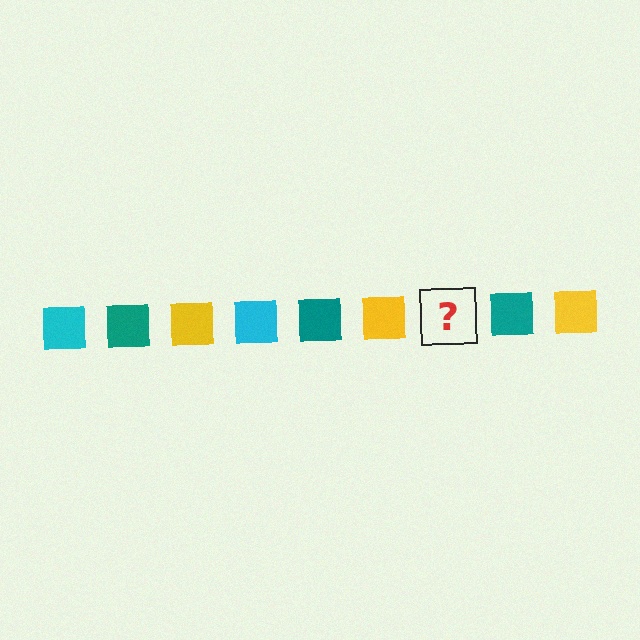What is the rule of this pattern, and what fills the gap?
The rule is that the pattern cycles through cyan, teal, yellow squares. The gap should be filled with a cyan square.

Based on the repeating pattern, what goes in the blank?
The blank should be a cyan square.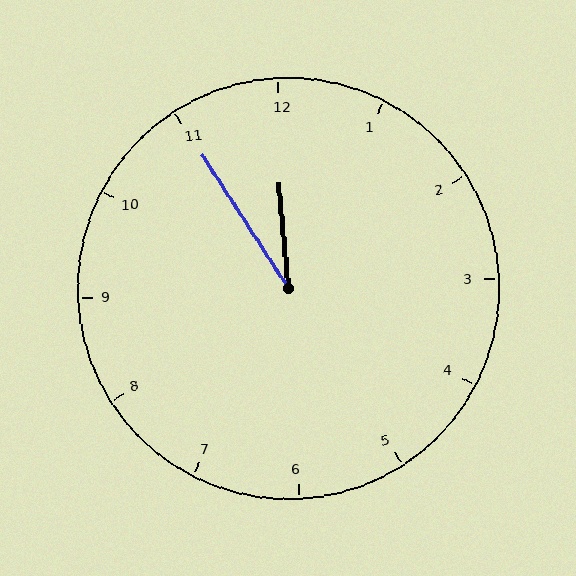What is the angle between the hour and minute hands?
Approximately 28 degrees.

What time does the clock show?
11:55.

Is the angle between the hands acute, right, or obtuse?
It is acute.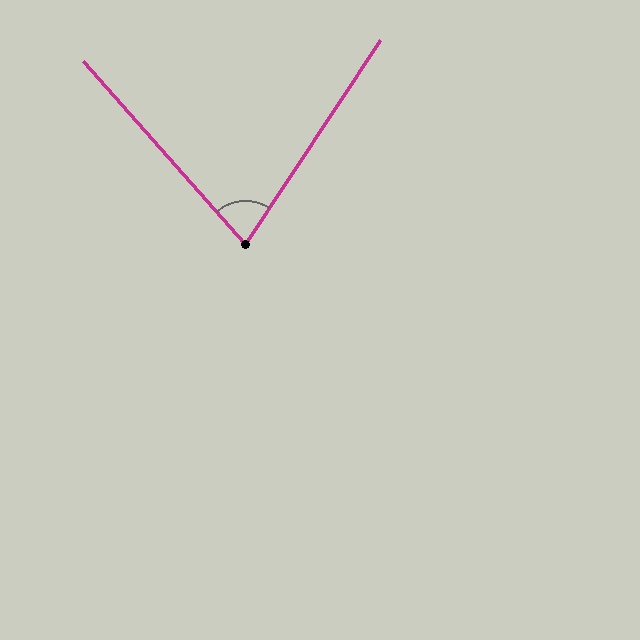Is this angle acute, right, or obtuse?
It is acute.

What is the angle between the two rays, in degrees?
Approximately 75 degrees.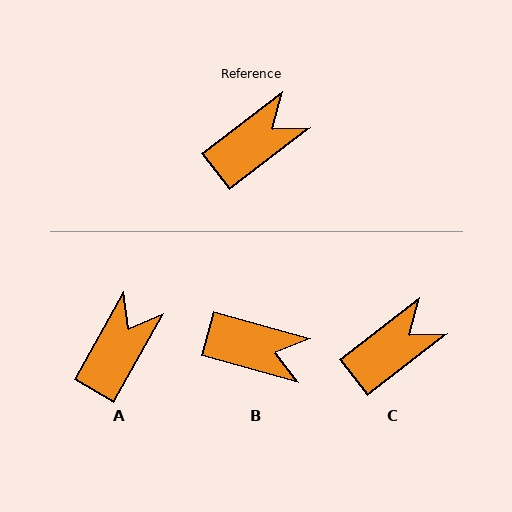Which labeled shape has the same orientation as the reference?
C.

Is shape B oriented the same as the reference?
No, it is off by about 53 degrees.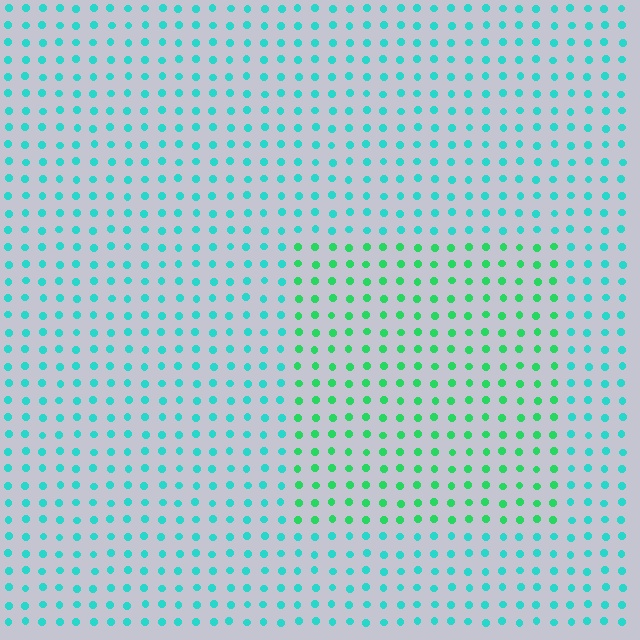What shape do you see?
I see a rectangle.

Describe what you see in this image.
The image is filled with small cyan elements in a uniform arrangement. A rectangle-shaped region is visible where the elements are tinted to a slightly different hue, forming a subtle color boundary.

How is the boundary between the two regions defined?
The boundary is defined purely by a slight shift in hue (about 36 degrees). Spacing, size, and orientation are identical on both sides.